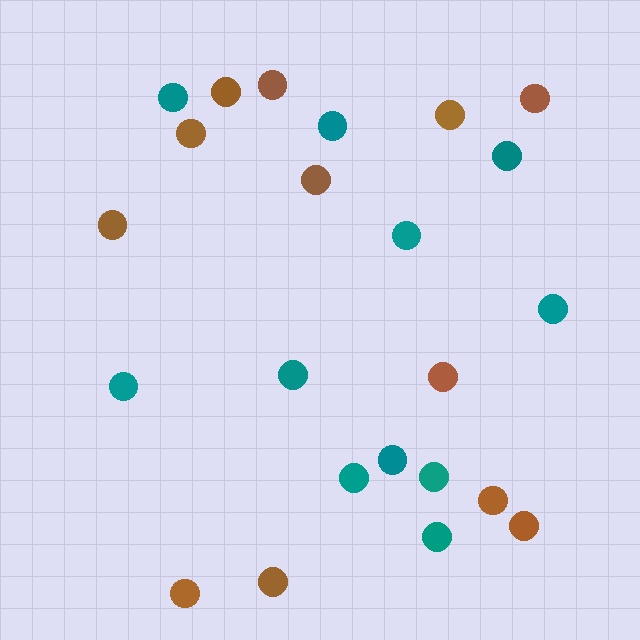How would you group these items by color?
There are 2 groups: one group of brown circles (12) and one group of teal circles (11).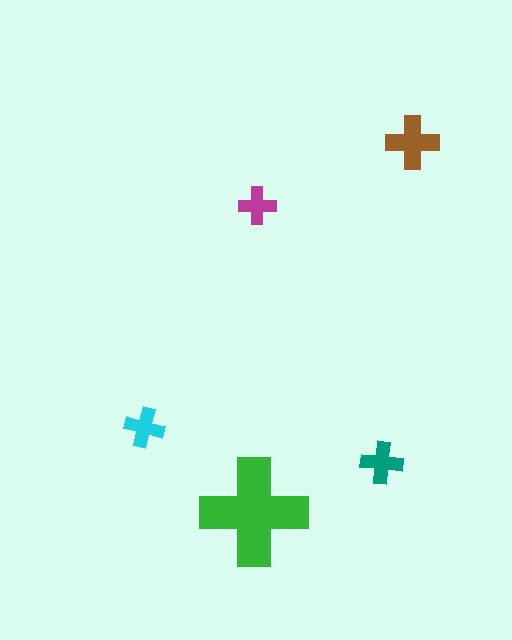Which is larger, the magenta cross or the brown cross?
The brown one.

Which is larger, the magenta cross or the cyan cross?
The cyan one.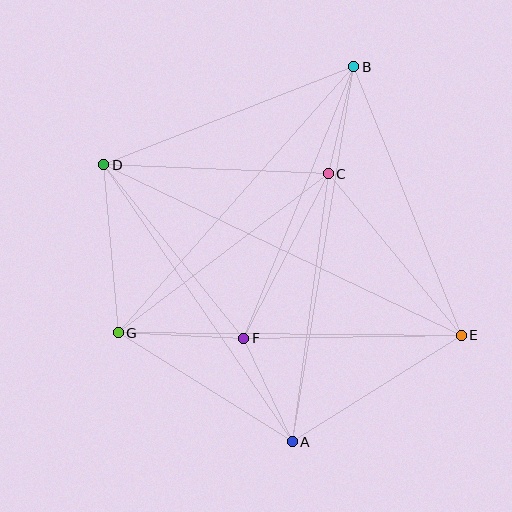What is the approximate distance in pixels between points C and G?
The distance between C and G is approximately 263 pixels.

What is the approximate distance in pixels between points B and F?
The distance between B and F is approximately 293 pixels.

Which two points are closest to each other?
Points B and C are closest to each other.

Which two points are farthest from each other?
Points D and E are farthest from each other.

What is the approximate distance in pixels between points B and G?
The distance between B and G is approximately 355 pixels.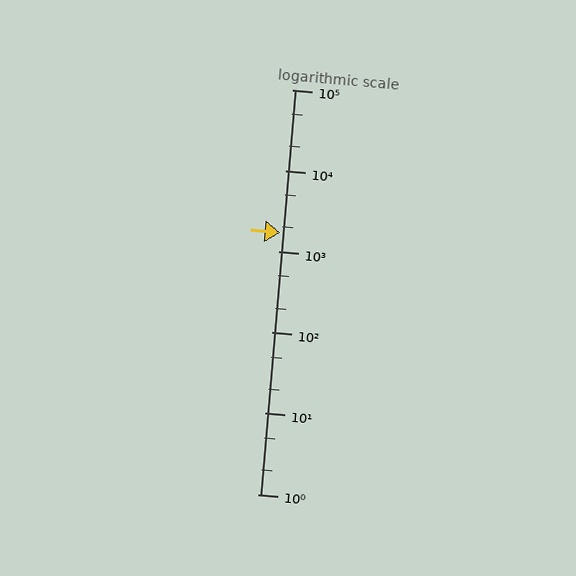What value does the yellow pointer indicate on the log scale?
The pointer indicates approximately 1700.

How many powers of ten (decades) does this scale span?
The scale spans 5 decades, from 1 to 100000.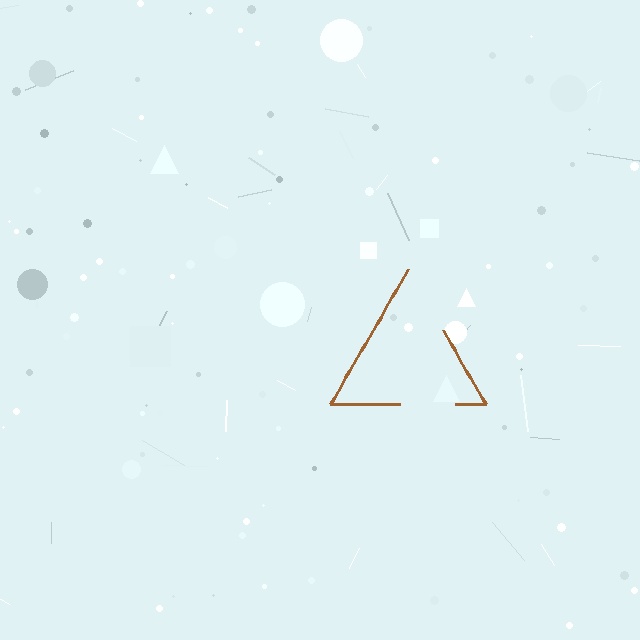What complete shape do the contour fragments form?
The contour fragments form a triangle.